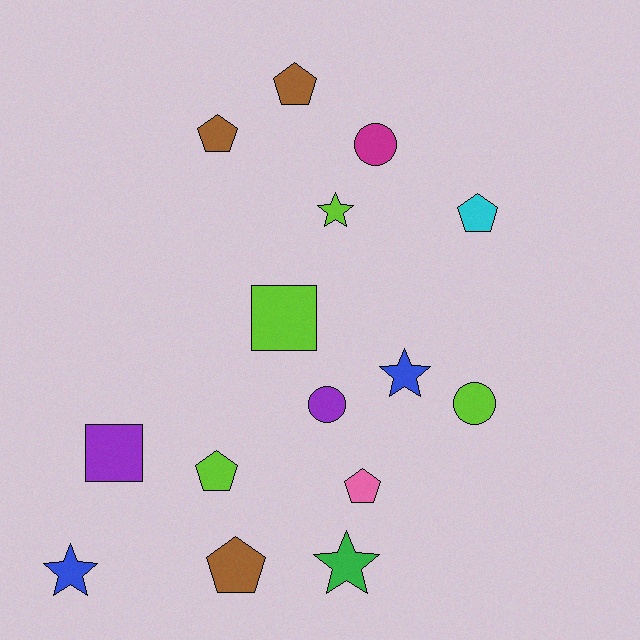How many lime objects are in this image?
There are 4 lime objects.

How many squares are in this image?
There are 2 squares.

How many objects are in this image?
There are 15 objects.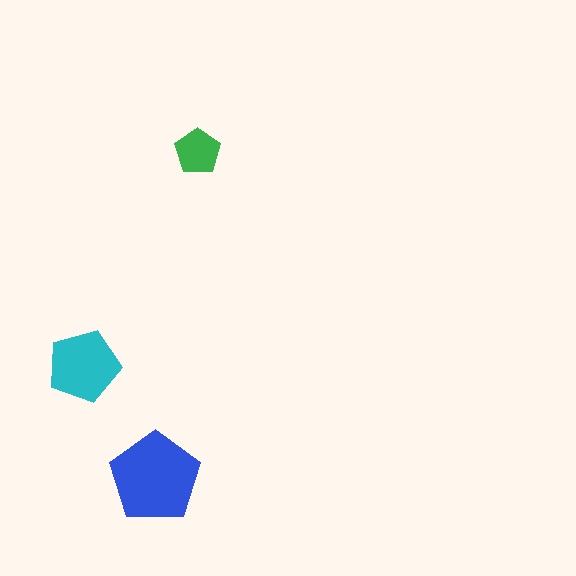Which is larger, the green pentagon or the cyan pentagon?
The cyan one.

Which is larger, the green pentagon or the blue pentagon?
The blue one.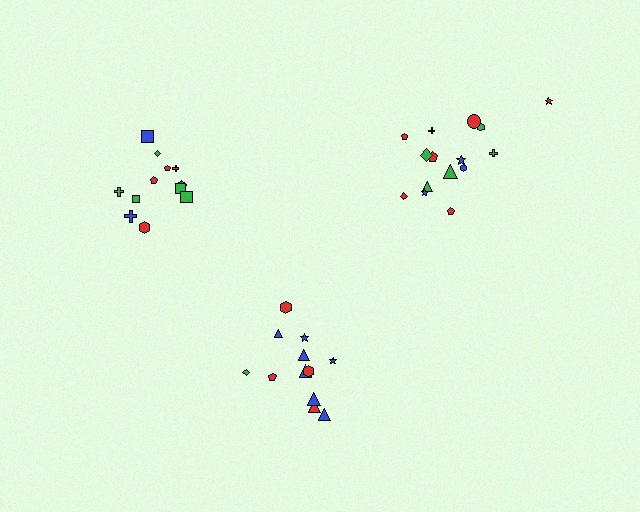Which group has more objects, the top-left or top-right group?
The top-right group.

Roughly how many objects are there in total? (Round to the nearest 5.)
Roughly 40 objects in total.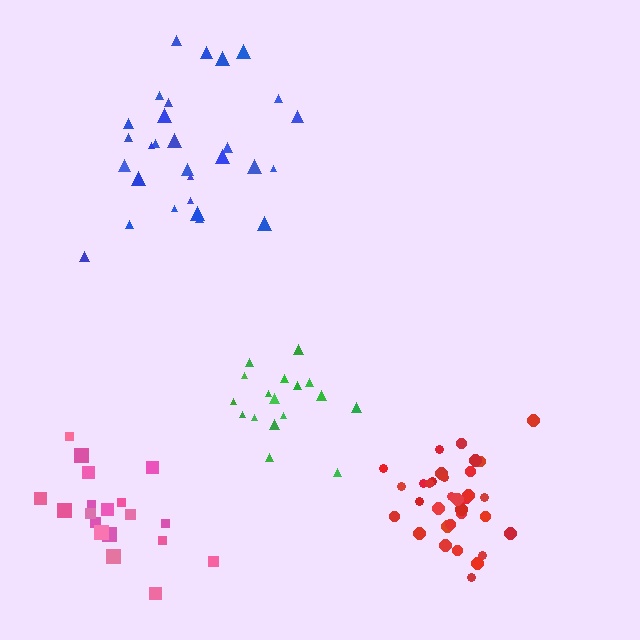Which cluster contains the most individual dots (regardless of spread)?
Red (33).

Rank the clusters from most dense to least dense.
red, pink, green, blue.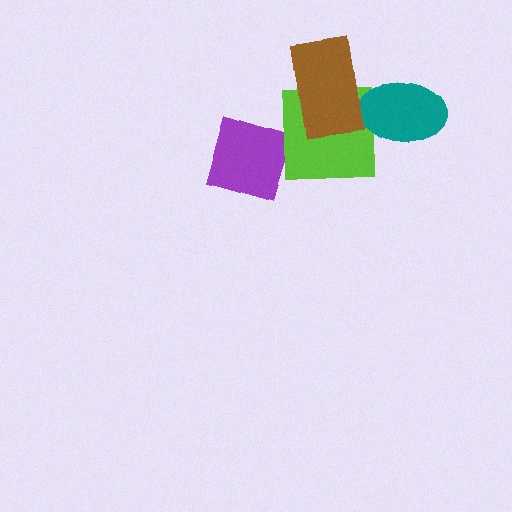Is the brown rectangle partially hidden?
No, no other shape covers it.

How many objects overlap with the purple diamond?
1 object overlaps with the purple diamond.